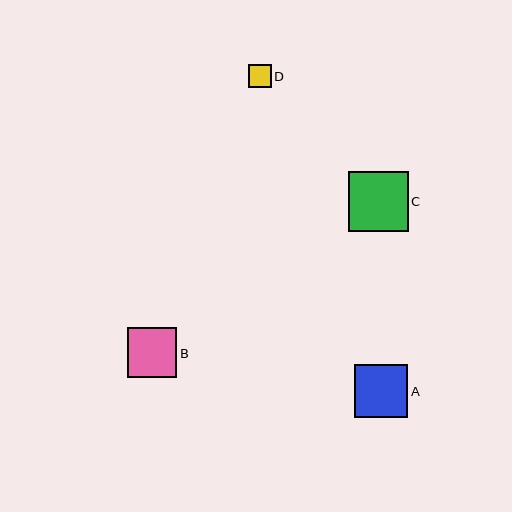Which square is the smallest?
Square D is the smallest with a size of approximately 23 pixels.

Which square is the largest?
Square C is the largest with a size of approximately 60 pixels.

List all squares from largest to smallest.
From largest to smallest: C, A, B, D.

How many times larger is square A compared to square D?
Square A is approximately 2.3 times the size of square D.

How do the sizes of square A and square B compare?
Square A and square B are approximately the same size.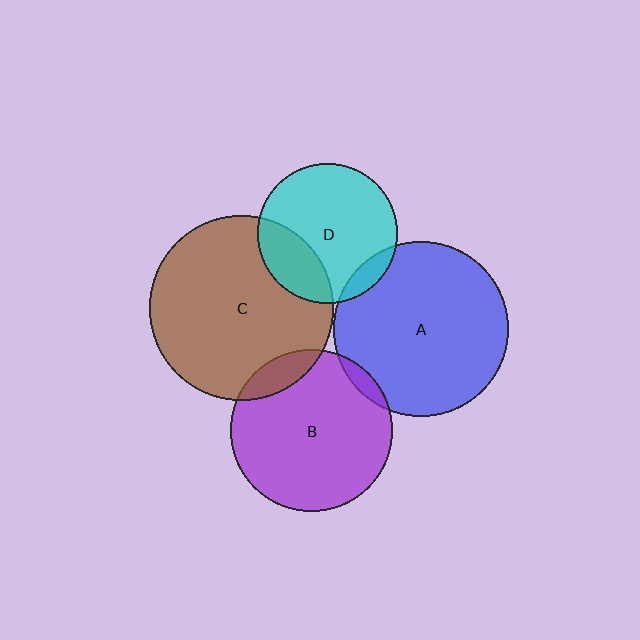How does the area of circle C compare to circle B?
Approximately 1.3 times.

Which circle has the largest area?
Circle C (brown).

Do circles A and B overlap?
Yes.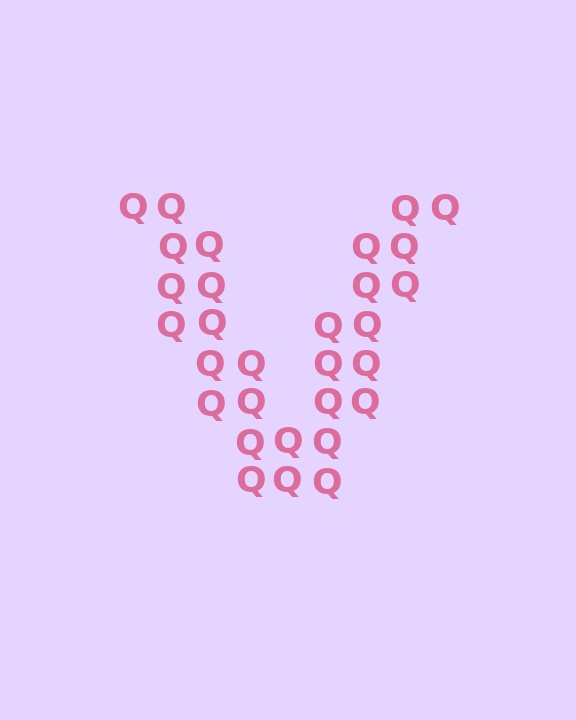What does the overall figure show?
The overall figure shows the letter V.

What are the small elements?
The small elements are letter Q's.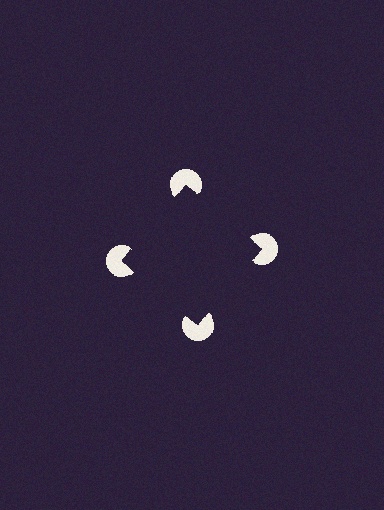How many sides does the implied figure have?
4 sides.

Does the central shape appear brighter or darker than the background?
It typically appears slightly darker than the background, even though no actual brightness change is drawn.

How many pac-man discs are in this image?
There are 4 — one at each vertex of the illusory square.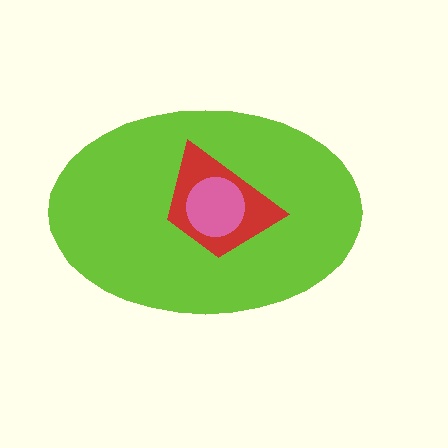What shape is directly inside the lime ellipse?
The red trapezoid.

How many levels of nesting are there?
3.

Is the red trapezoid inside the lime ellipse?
Yes.